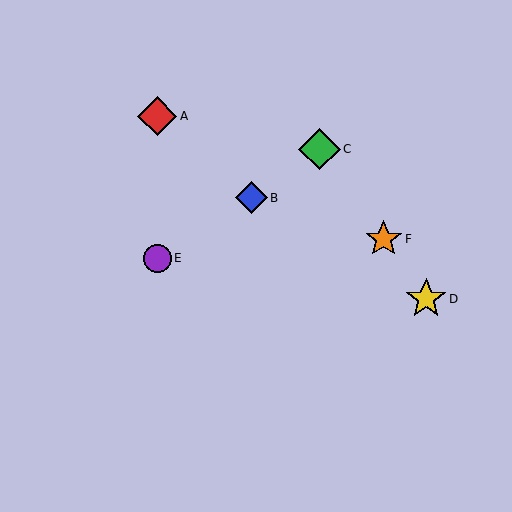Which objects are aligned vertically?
Objects A, E are aligned vertically.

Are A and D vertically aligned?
No, A is at x≈157 and D is at x≈426.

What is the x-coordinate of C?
Object C is at x≈320.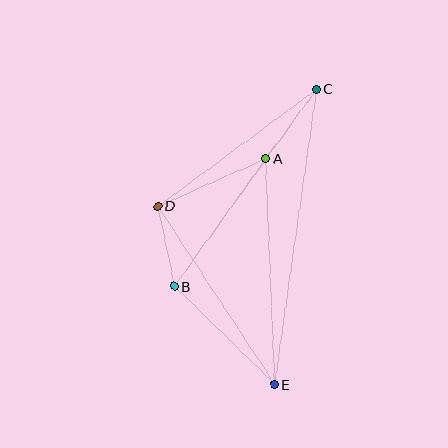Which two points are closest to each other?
Points B and D are closest to each other.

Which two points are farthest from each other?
Points C and E are farthest from each other.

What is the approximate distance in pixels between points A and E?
The distance between A and E is approximately 226 pixels.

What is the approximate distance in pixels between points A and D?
The distance between A and D is approximately 118 pixels.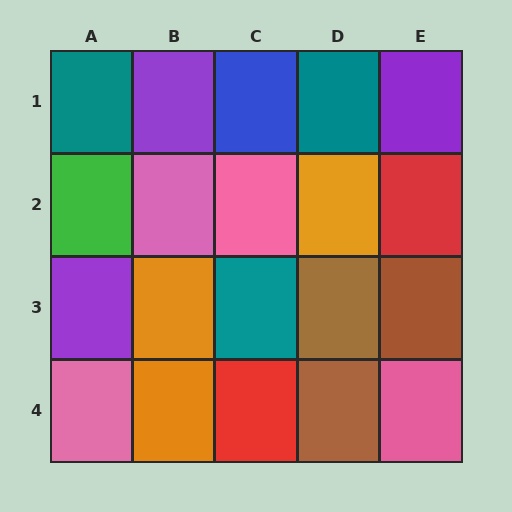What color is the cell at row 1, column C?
Blue.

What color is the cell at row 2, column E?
Red.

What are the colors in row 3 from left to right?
Purple, orange, teal, brown, brown.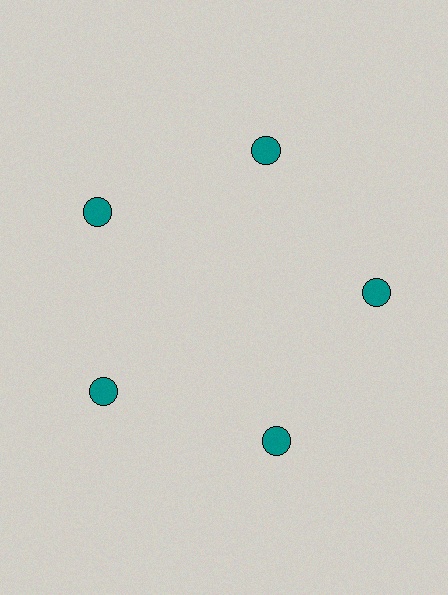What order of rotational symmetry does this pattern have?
This pattern has 5-fold rotational symmetry.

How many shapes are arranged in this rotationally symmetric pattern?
There are 5 shapes, arranged in 5 groups of 1.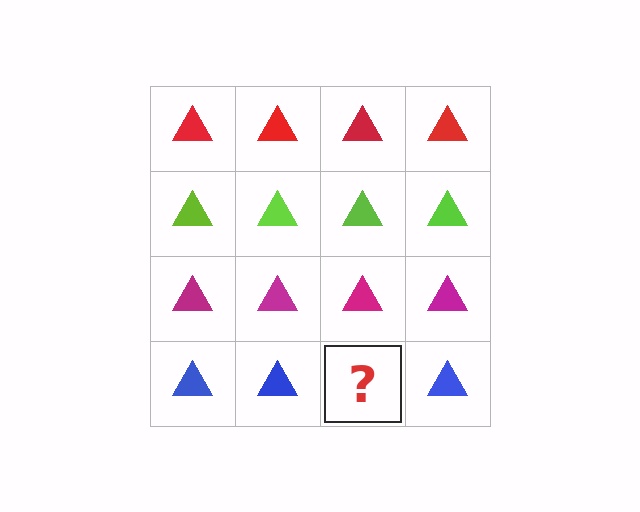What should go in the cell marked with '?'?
The missing cell should contain a blue triangle.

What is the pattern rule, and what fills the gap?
The rule is that each row has a consistent color. The gap should be filled with a blue triangle.